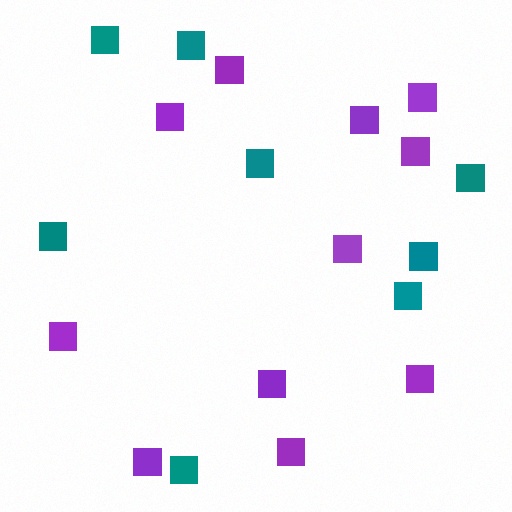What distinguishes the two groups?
There are 2 groups: one group of purple squares (11) and one group of teal squares (8).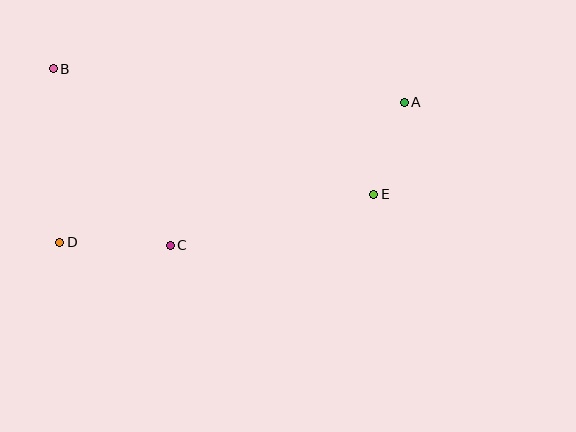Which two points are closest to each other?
Points A and E are closest to each other.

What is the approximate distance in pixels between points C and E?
The distance between C and E is approximately 210 pixels.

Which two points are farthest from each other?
Points A and D are farthest from each other.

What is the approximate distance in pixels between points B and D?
The distance between B and D is approximately 173 pixels.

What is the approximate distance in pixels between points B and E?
The distance between B and E is approximately 344 pixels.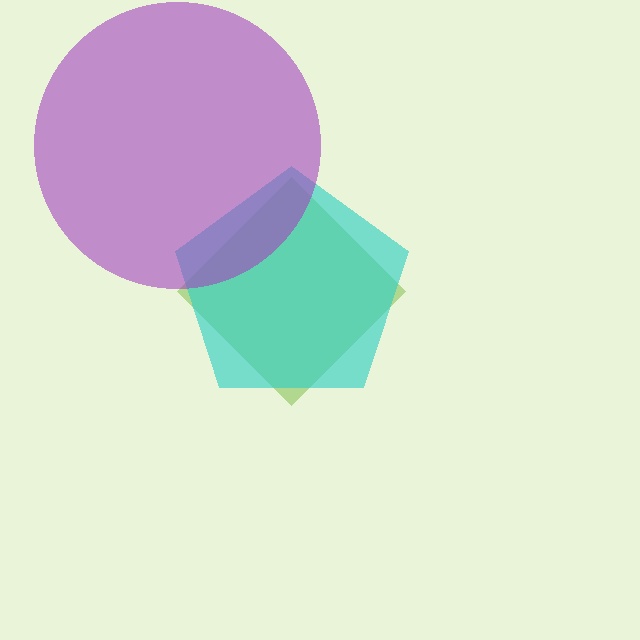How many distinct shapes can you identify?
There are 3 distinct shapes: a lime diamond, a cyan pentagon, a purple circle.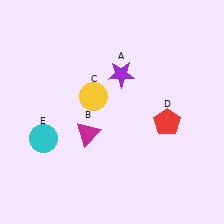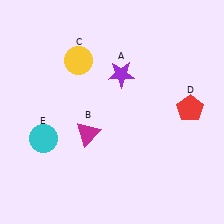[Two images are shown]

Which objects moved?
The objects that moved are: the yellow circle (C), the red pentagon (D).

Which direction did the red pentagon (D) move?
The red pentagon (D) moved right.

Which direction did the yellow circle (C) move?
The yellow circle (C) moved up.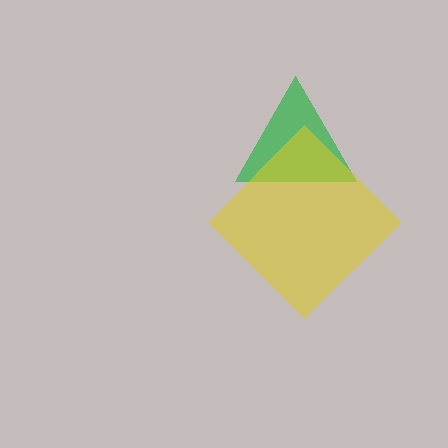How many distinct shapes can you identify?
There are 2 distinct shapes: a green triangle, a yellow diamond.